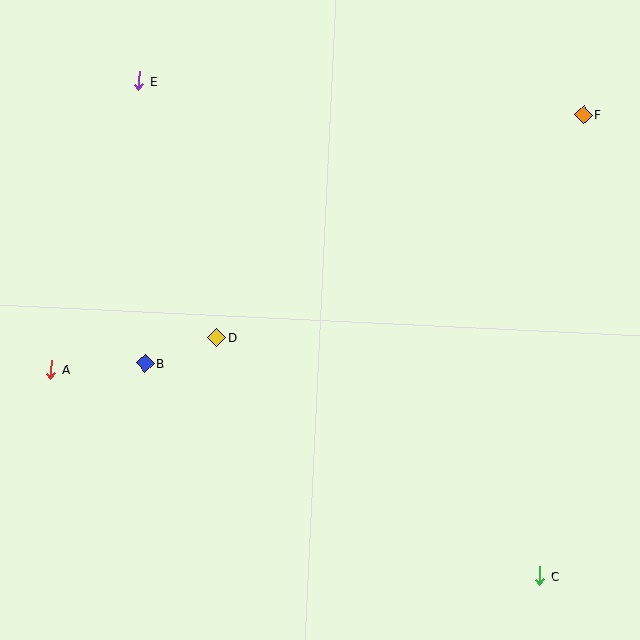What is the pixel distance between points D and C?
The distance between D and C is 401 pixels.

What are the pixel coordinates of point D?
Point D is at (217, 337).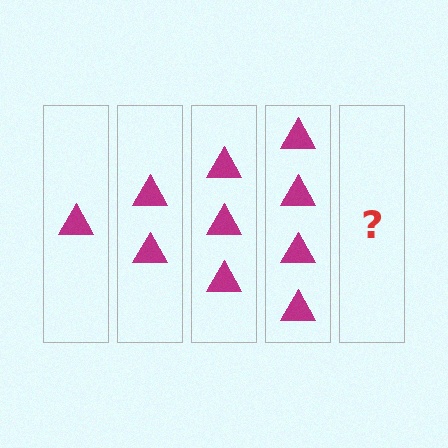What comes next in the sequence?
The next element should be 5 triangles.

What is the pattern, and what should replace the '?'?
The pattern is that each step adds one more triangle. The '?' should be 5 triangles.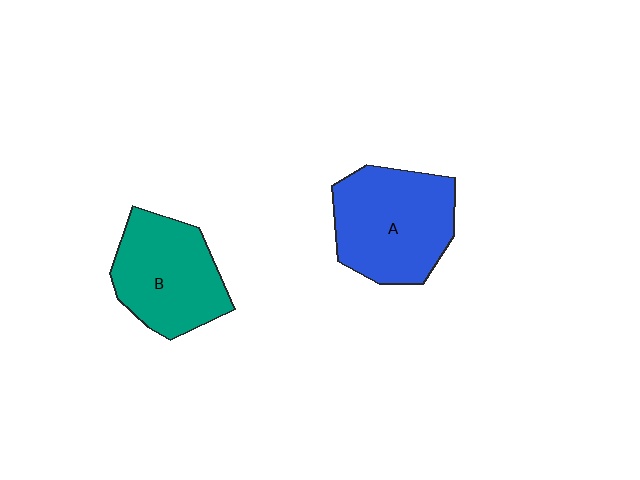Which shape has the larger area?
Shape A (blue).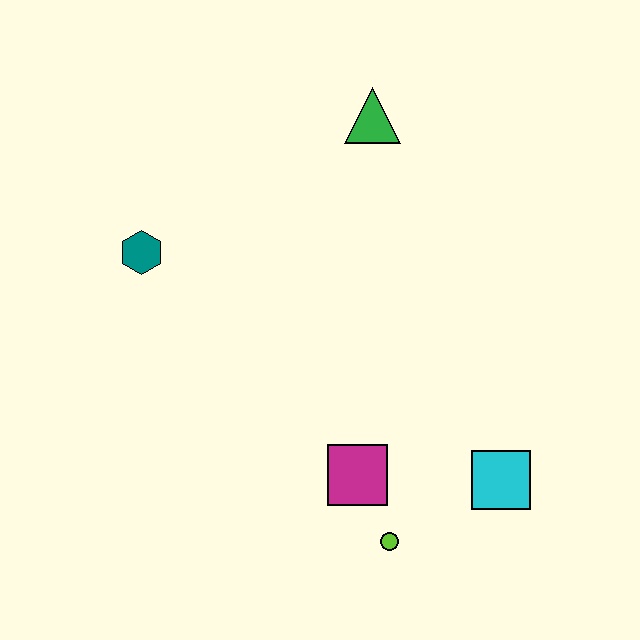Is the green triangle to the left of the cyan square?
Yes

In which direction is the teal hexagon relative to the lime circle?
The teal hexagon is above the lime circle.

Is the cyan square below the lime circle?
No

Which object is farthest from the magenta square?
The green triangle is farthest from the magenta square.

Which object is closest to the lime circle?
The magenta square is closest to the lime circle.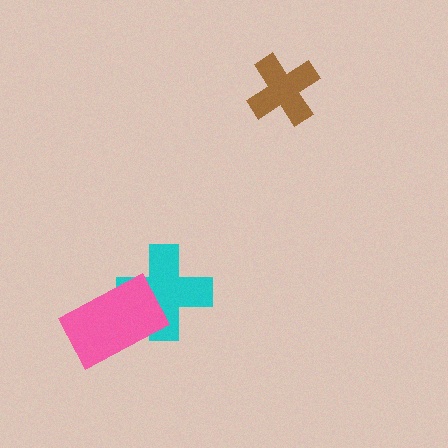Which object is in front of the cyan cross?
The pink rectangle is in front of the cyan cross.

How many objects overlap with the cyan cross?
1 object overlaps with the cyan cross.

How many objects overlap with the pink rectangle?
1 object overlaps with the pink rectangle.